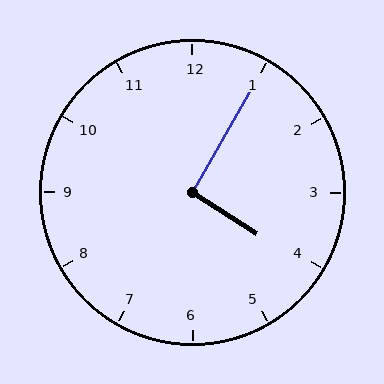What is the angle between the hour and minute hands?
Approximately 92 degrees.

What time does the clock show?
4:05.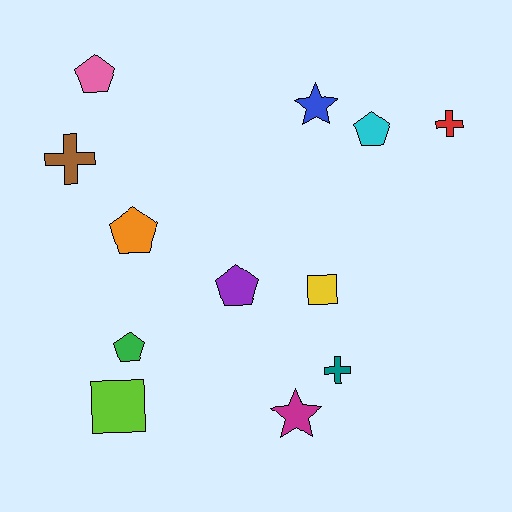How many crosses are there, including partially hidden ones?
There are 3 crosses.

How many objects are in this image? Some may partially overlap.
There are 12 objects.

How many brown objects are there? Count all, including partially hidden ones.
There is 1 brown object.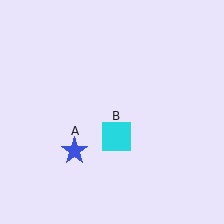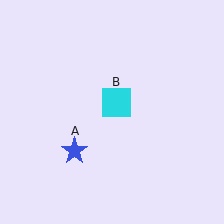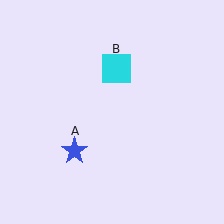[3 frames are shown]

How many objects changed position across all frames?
1 object changed position: cyan square (object B).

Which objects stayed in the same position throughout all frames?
Blue star (object A) remained stationary.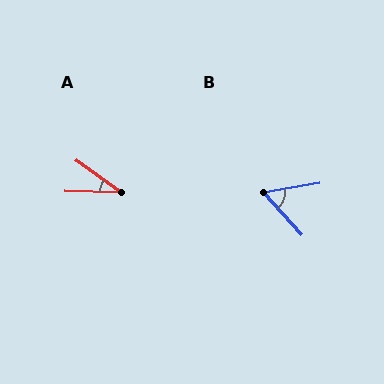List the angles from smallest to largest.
A (34°), B (57°).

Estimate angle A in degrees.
Approximately 34 degrees.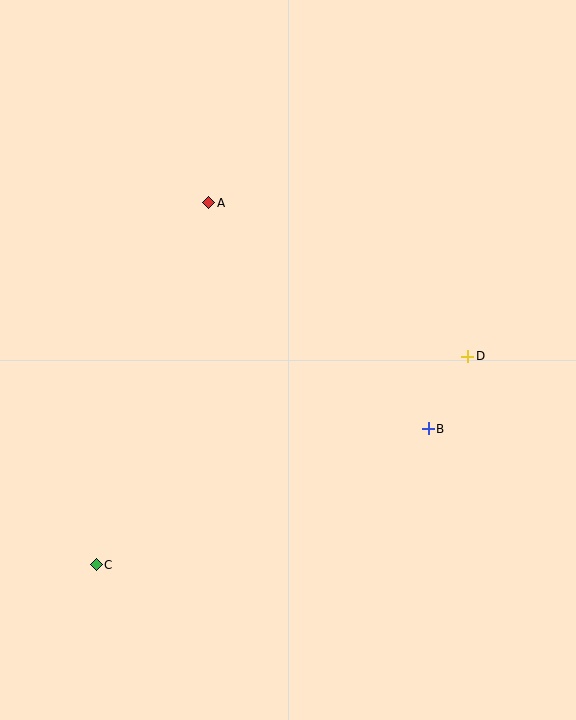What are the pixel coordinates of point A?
Point A is at (209, 203).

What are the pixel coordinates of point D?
Point D is at (468, 356).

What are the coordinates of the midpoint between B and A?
The midpoint between B and A is at (319, 316).